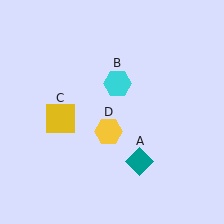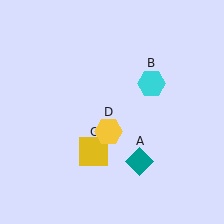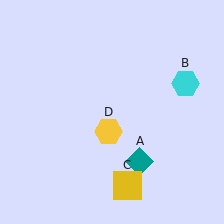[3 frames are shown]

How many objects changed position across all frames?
2 objects changed position: cyan hexagon (object B), yellow square (object C).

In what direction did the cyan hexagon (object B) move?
The cyan hexagon (object B) moved right.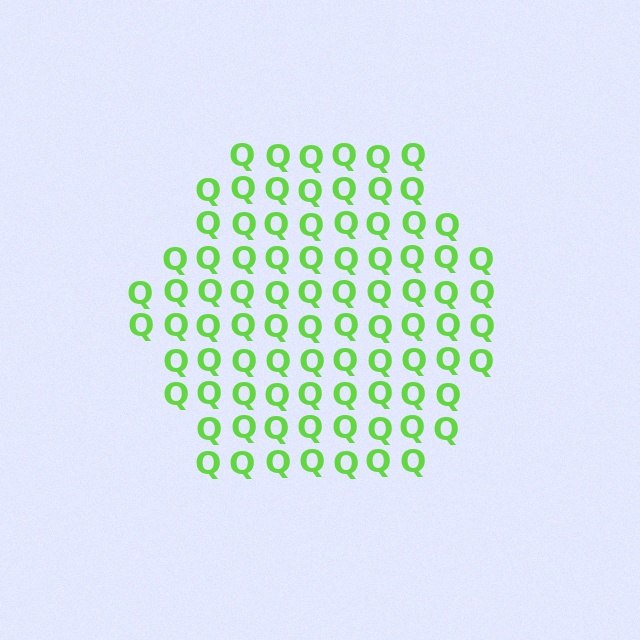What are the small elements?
The small elements are letter Q's.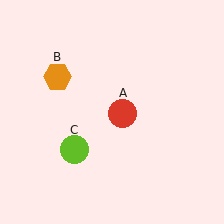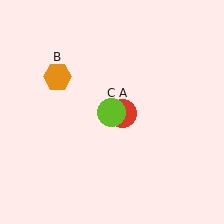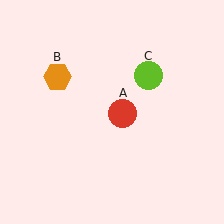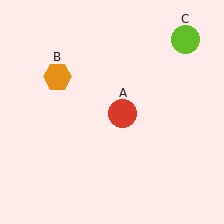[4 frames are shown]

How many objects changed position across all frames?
1 object changed position: lime circle (object C).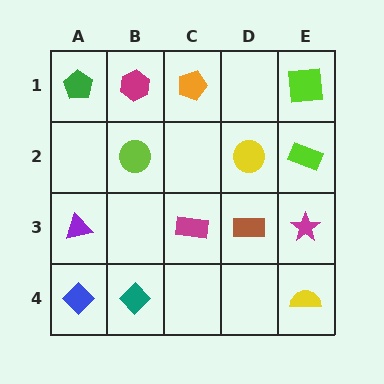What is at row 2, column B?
A lime circle.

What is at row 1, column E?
A lime square.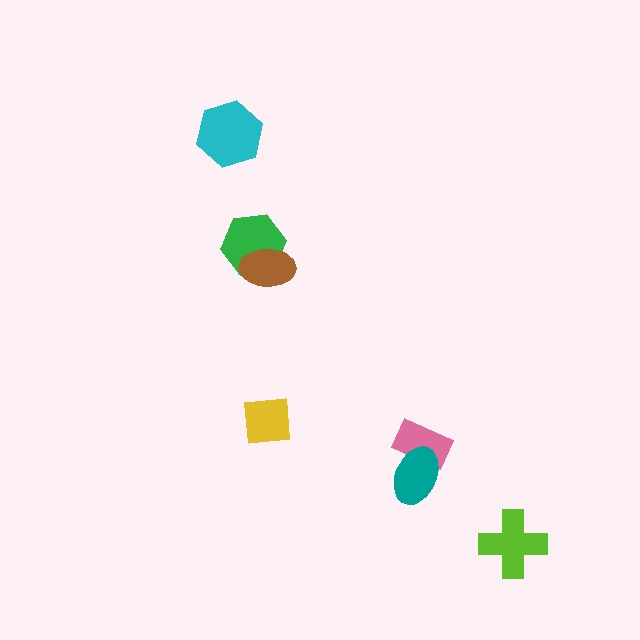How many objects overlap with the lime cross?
0 objects overlap with the lime cross.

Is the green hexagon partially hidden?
Yes, it is partially covered by another shape.